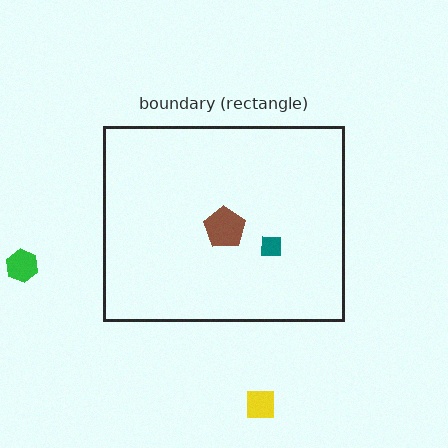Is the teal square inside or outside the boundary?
Inside.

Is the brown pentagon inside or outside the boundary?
Inside.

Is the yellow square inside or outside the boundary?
Outside.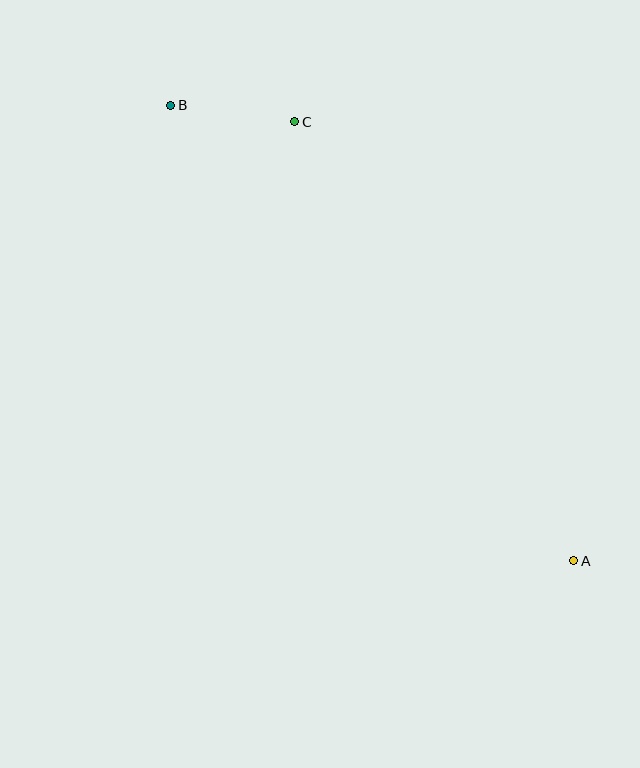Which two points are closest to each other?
Points B and C are closest to each other.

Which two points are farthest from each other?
Points A and B are farthest from each other.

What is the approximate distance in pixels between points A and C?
The distance between A and C is approximately 520 pixels.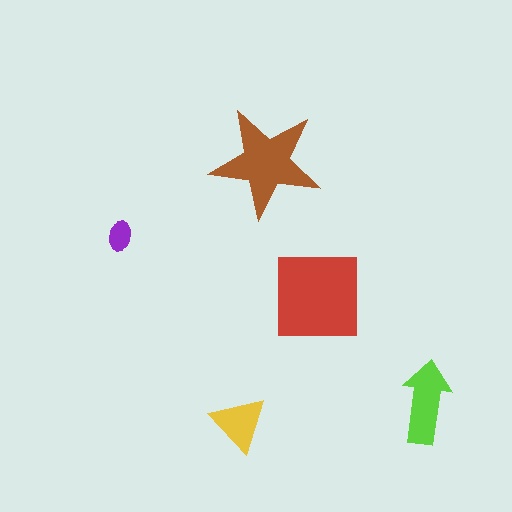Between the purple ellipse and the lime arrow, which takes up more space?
The lime arrow.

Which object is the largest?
The red square.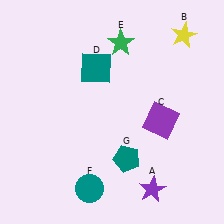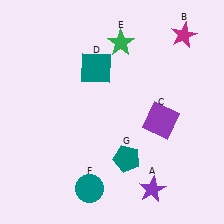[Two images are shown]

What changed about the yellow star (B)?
In Image 1, B is yellow. In Image 2, it changed to magenta.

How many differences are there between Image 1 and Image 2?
There is 1 difference between the two images.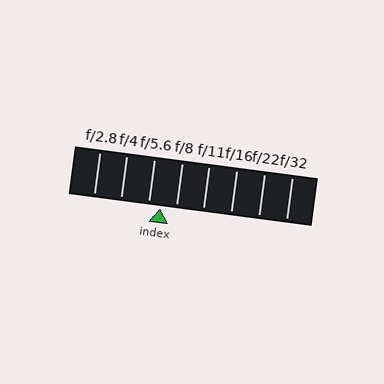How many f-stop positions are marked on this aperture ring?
There are 8 f-stop positions marked.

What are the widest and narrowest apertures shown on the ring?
The widest aperture shown is f/2.8 and the narrowest is f/32.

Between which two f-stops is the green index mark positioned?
The index mark is between f/5.6 and f/8.